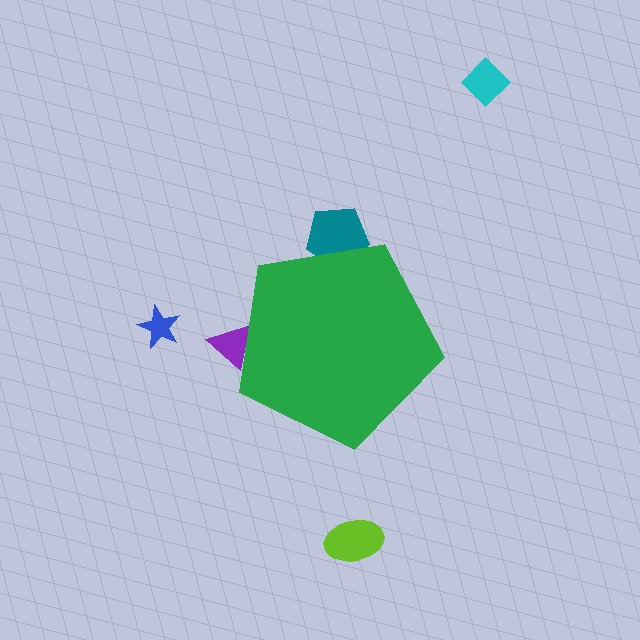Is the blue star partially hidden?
No, the blue star is fully visible.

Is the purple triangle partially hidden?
Yes, the purple triangle is partially hidden behind the green pentagon.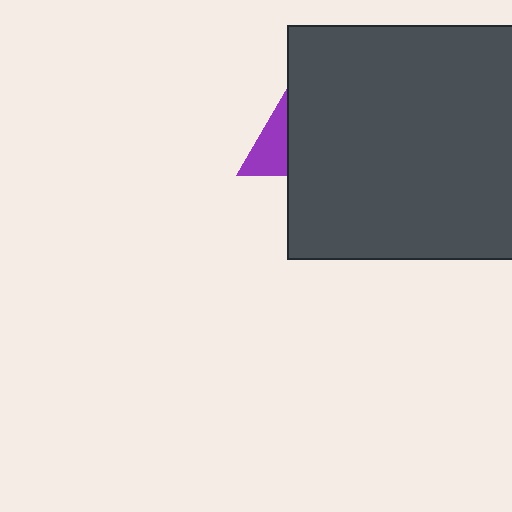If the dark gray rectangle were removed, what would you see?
You would see the complete purple triangle.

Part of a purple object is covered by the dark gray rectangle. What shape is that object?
It is a triangle.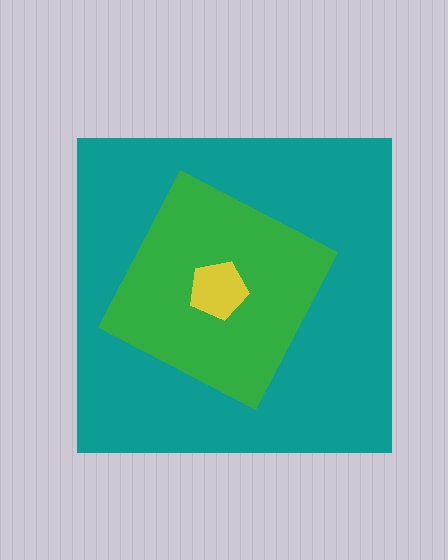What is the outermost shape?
The teal square.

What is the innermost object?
The yellow pentagon.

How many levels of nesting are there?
3.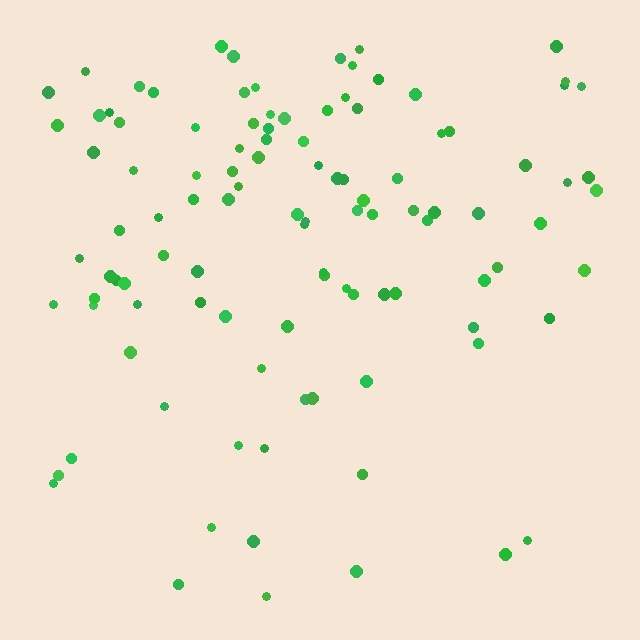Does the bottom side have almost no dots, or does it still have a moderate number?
Still a moderate number, just noticeably fewer than the top.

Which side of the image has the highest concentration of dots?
The top.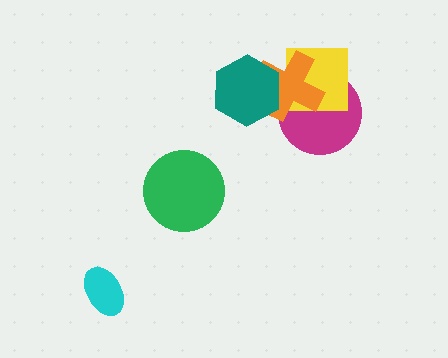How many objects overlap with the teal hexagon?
1 object overlaps with the teal hexagon.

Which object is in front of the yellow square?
The orange cross is in front of the yellow square.